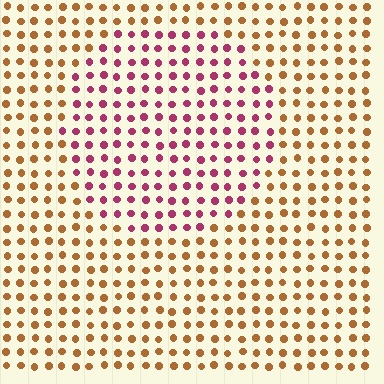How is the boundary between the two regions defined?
The boundary is defined purely by a slight shift in hue (about 56 degrees). Spacing, size, and orientation are identical on both sides.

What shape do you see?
I see a circle.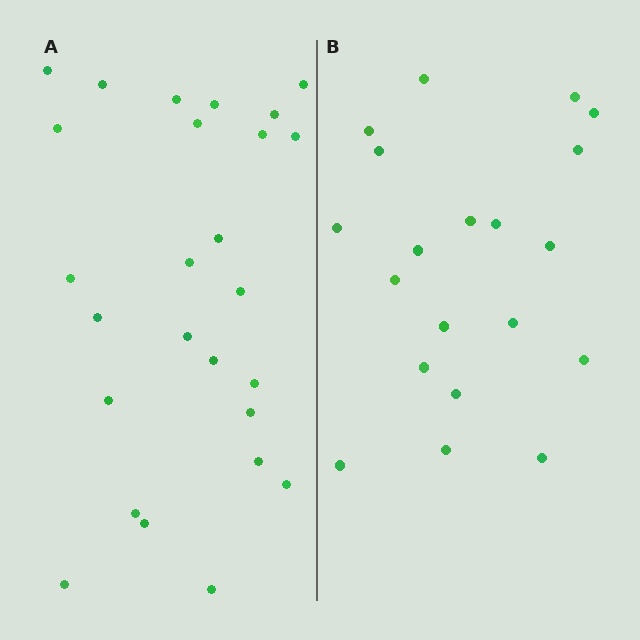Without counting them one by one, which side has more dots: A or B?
Region A (the left region) has more dots.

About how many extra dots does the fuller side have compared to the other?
Region A has about 6 more dots than region B.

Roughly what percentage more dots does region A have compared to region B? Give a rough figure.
About 30% more.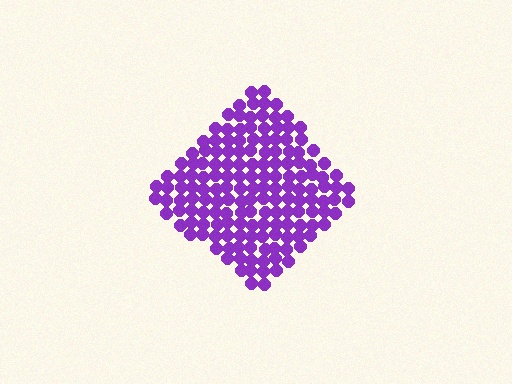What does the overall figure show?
The overall figure shows a diamond.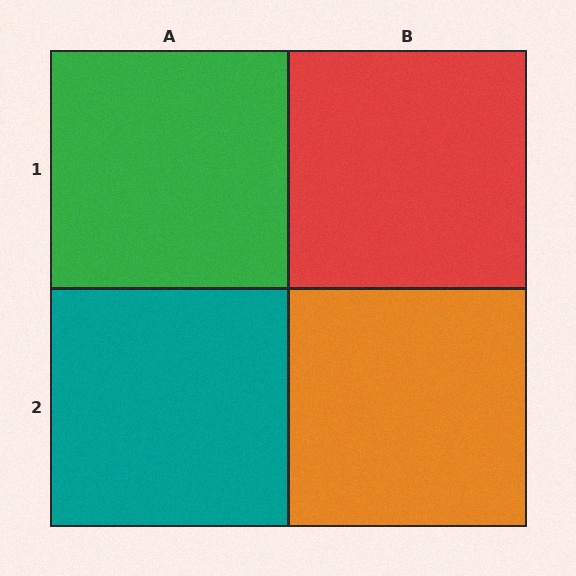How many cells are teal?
1 cell is teal.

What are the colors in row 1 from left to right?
Green, red.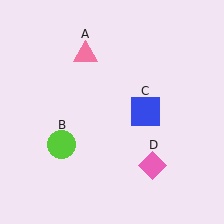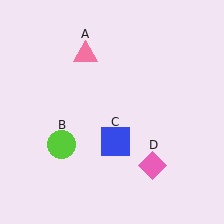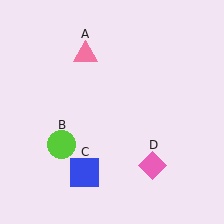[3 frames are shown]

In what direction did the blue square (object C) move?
The blue square (object C) moved down and to the left.